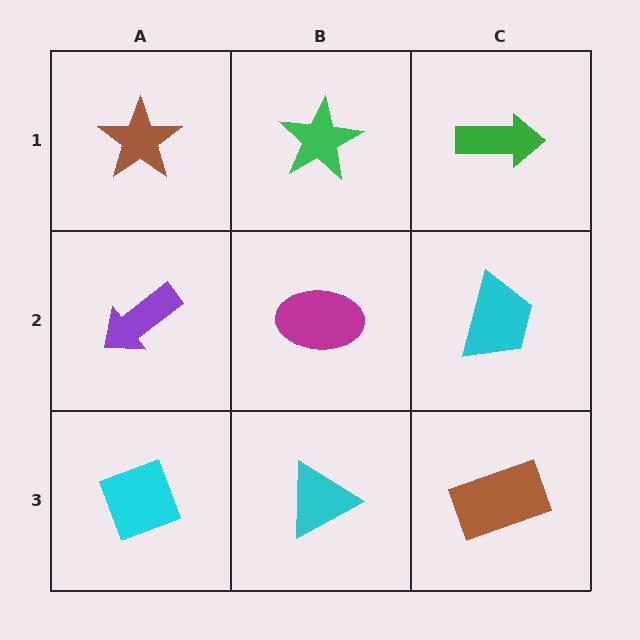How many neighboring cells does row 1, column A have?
2.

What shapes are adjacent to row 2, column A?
A brown star (row 1, column A), a cyan diamond (row 3, column A), a magenta ellipse (row 2, column B).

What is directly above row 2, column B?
A green star.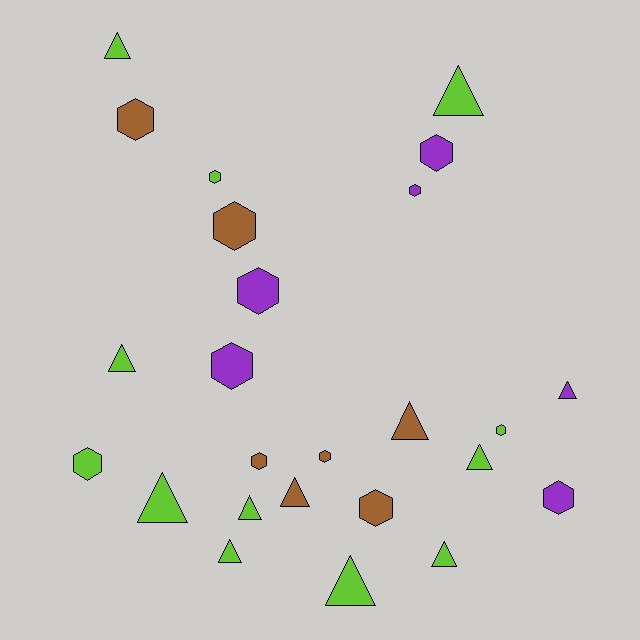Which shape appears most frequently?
Hexagon, with 13 objects.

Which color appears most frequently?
Lime, with 12 objects.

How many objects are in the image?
There are 25 objects.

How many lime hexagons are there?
There are 3 lime hexagons.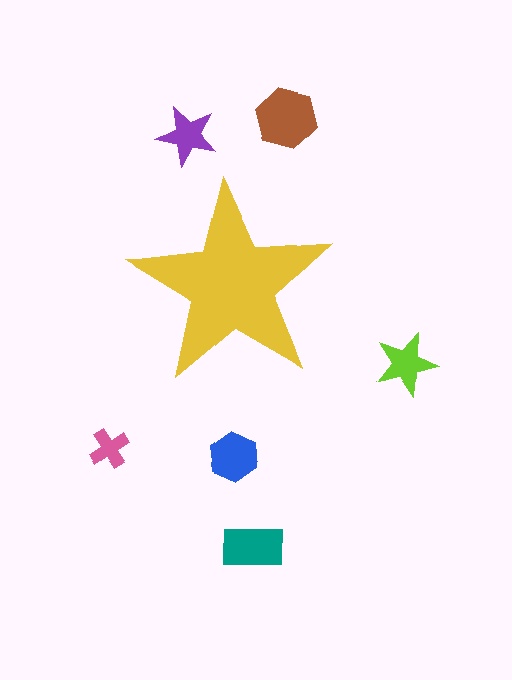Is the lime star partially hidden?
No, the lime star is fully visible.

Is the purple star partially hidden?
No, the purple star is fully visible.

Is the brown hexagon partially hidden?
No, the brown hexagon is fully visible.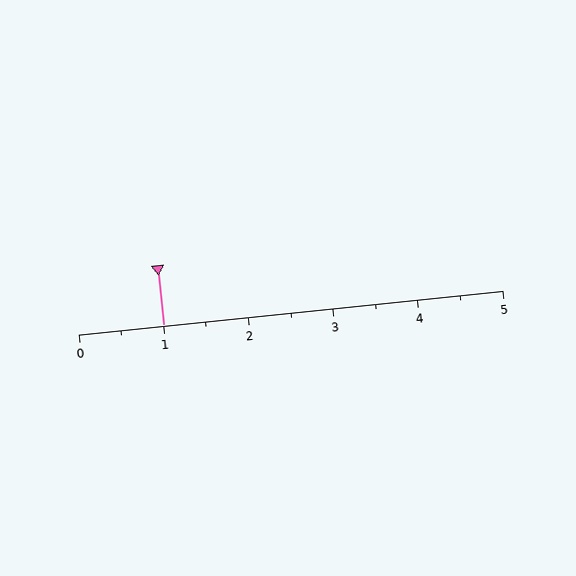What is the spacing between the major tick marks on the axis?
The major ticks are spaced 1 apart.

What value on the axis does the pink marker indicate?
The marker indicates approximately 1.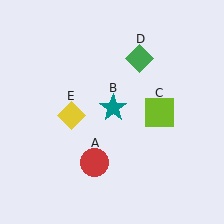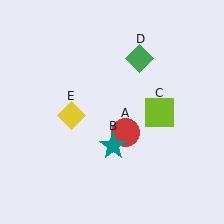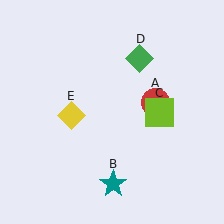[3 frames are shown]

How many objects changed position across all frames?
2 objects changed position: red circle (object A), teal star (object B).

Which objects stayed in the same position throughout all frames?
Lime square (object C) and green diamond (object D) and yellow diamond (object E) remained stationary.